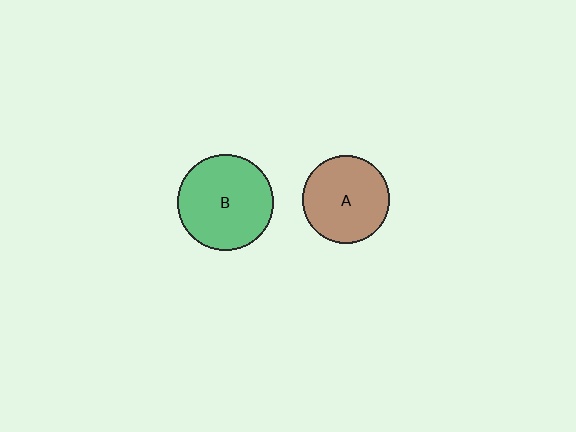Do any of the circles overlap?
No, none of the circles overlap.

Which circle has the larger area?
Circle B (green).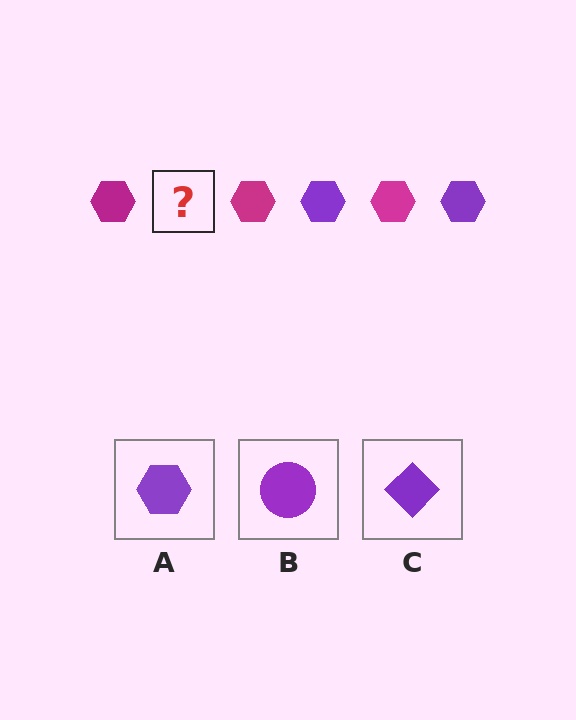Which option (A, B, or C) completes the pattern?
A.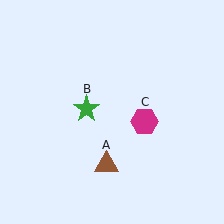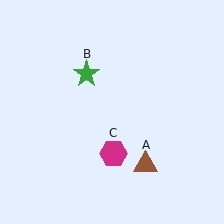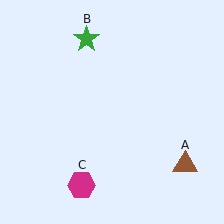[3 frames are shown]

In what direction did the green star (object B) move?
The green star (object B) moved up.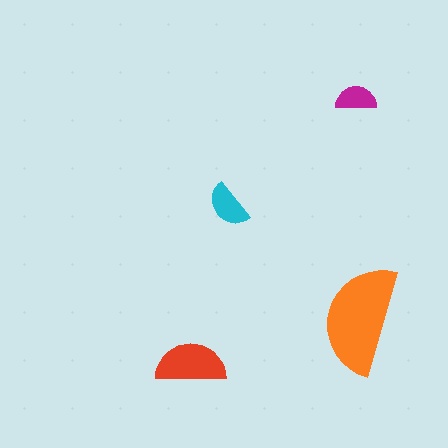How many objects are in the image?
There are 4 objects in the image.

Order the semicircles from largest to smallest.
the orange one, the red one, the cyan one, the magenta one.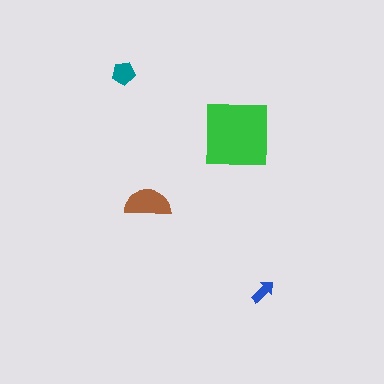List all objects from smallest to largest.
The blue arrow, the teal pentagon, the brown semicircle, the green square.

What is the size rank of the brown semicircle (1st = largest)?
2nd.